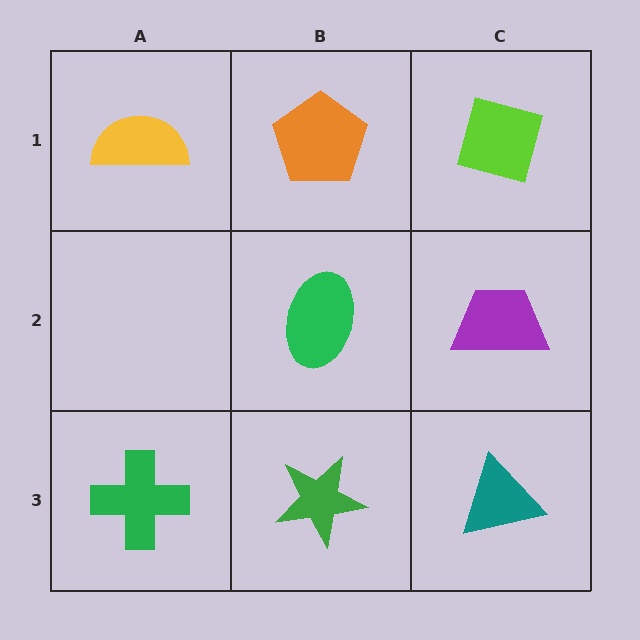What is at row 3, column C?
A teal triangle.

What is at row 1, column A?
A yellow semicircle.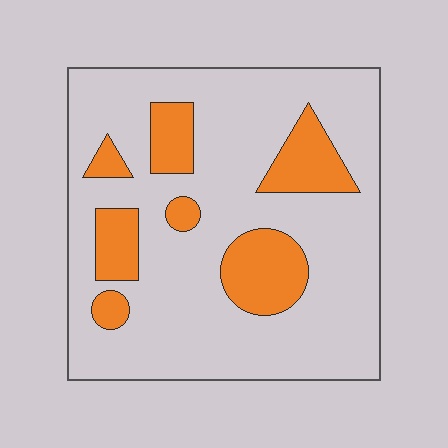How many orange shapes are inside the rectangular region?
7.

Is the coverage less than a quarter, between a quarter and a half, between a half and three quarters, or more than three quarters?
Less than a quarter.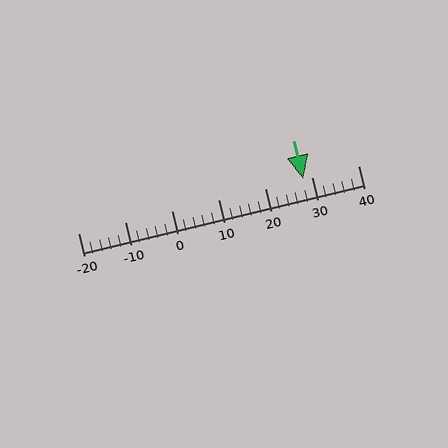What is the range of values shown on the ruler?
The ruler shows values from -20 to 40.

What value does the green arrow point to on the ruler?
The green arrow points to approximately 28.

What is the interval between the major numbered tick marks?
The major tick marks are spaced 10 units apart.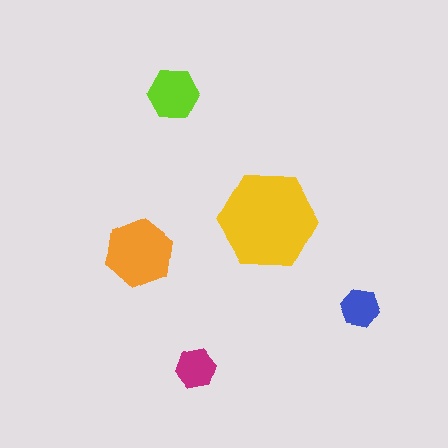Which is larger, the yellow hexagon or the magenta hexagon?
The yellow one.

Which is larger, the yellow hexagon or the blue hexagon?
The yellow one.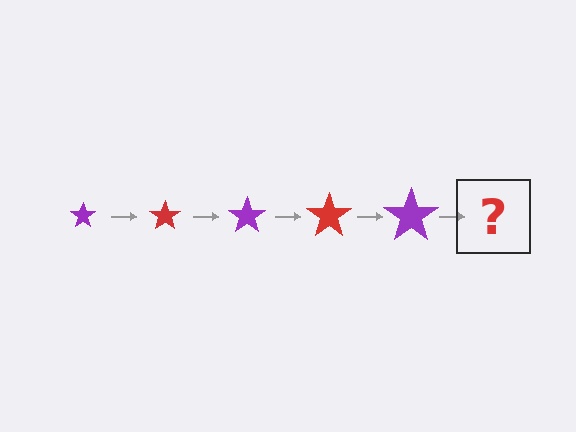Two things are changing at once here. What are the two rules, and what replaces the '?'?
The two rules are that the star grows larger each step and the color cycles through purple and red. The '?' should be a red star, larger than the previous one.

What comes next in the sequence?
The next element should be a red star, larger than the previous one.